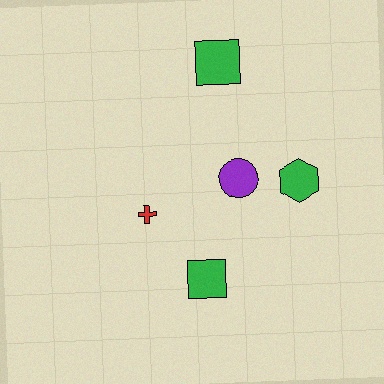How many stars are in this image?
There are no stars.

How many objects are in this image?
There are 5 objects.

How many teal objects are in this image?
There are no teal objects.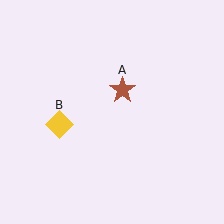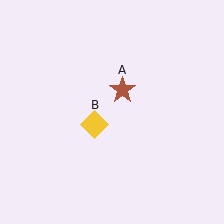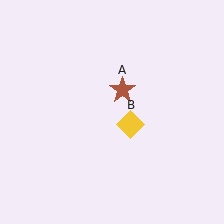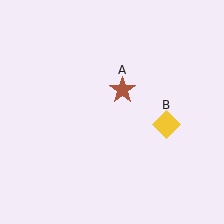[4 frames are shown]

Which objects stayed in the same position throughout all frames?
Brown star (object A) remained stationary.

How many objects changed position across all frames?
1 object changed position: yellow diamond (object B).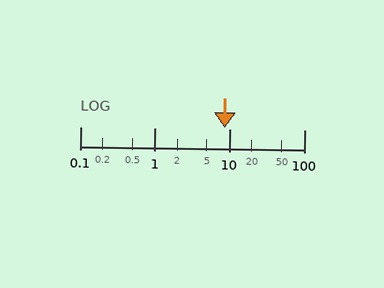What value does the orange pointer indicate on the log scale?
The pointer indicates approximately 8.5.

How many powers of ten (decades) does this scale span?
The scale spans 3 decades, from 0.1 to 100.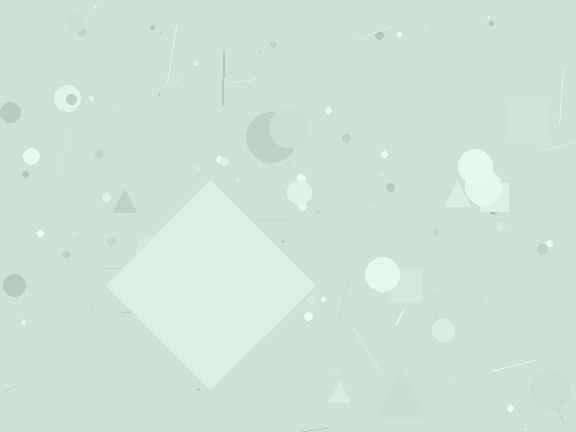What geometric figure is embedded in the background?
A diamond is embedded in the background.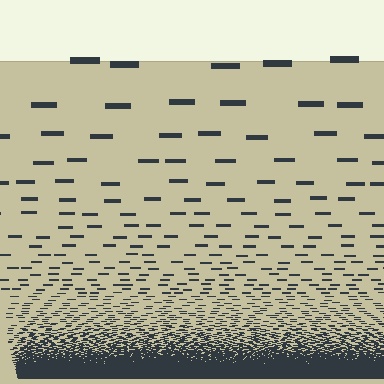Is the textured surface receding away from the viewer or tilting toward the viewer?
The surface appears to tilt toward the viewer. Texture elements get larger and sparser toward the top.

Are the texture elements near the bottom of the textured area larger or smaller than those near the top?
Smaller. The gradient is inverted — elements near the bottom are smaller and denser.